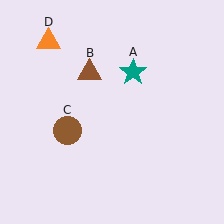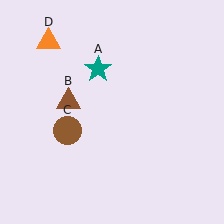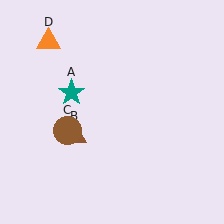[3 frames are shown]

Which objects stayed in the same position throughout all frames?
Brown circle (object C) and orange triangle (object D) remained stationary.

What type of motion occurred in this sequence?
The teal star (object A), brown triangle (object B) rotated counterclockwise around the center of the scene.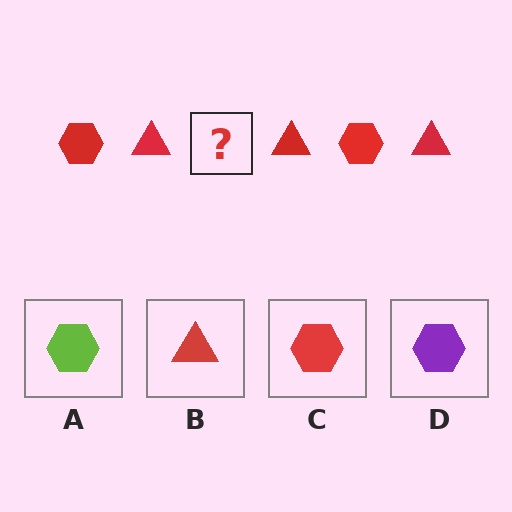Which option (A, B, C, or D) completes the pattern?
C.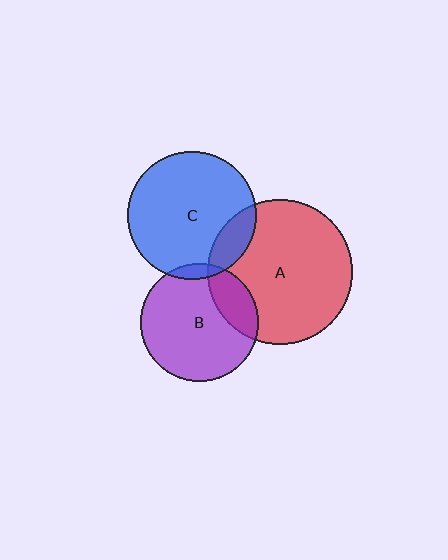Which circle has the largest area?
Circle A (red).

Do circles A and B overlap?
Yes.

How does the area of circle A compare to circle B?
Approximately 1.5 times.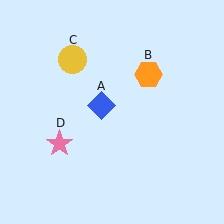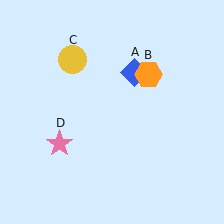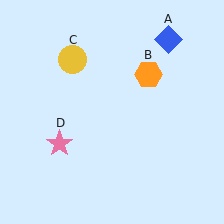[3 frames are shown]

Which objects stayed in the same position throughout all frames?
Orange hexagon (object B) and yellow circle (object C) and pink star (object D) remained stationary.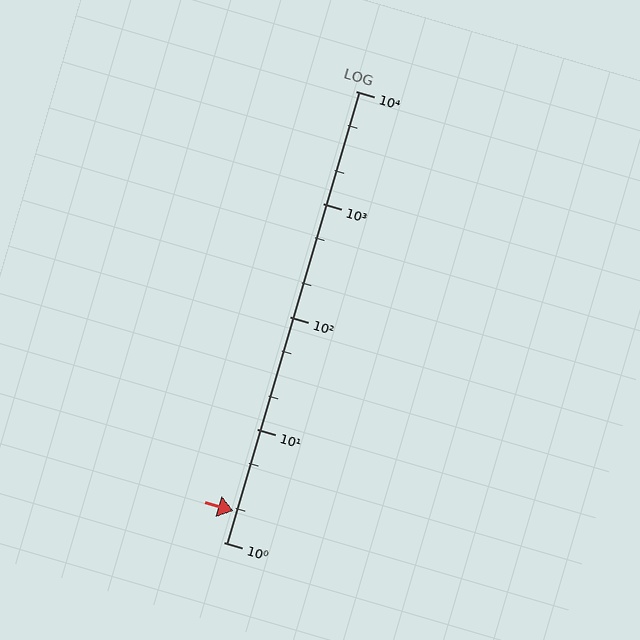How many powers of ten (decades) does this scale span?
The scale spans 4 decades, from 1 to 10000.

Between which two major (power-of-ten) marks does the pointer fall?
The pointer is between 1 and 10.